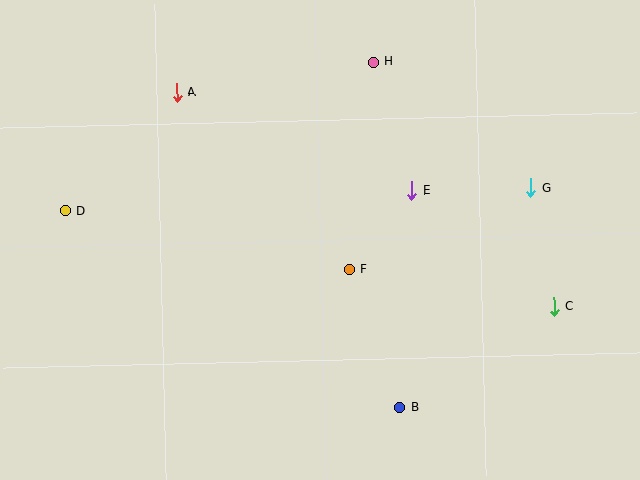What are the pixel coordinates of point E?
Point E is at (412, 190).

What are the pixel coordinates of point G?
Point G is at (531, 188).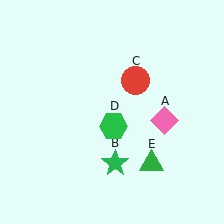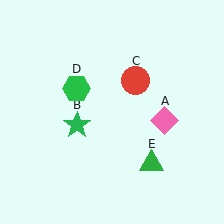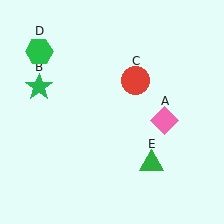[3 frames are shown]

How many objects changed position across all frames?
2 objects changed position: green star (object B), green hexagon (object D).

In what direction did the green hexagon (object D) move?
The green hexagon (object D) moved up and to the left.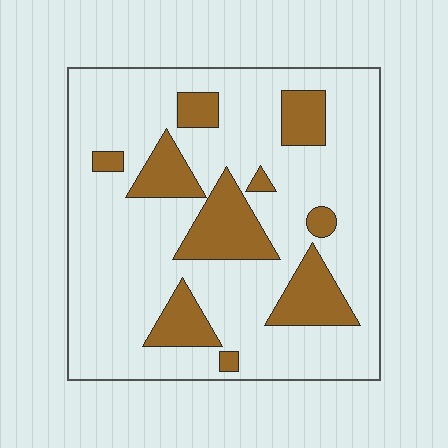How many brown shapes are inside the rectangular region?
10.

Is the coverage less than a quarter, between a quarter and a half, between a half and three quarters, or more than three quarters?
Less than a quarter.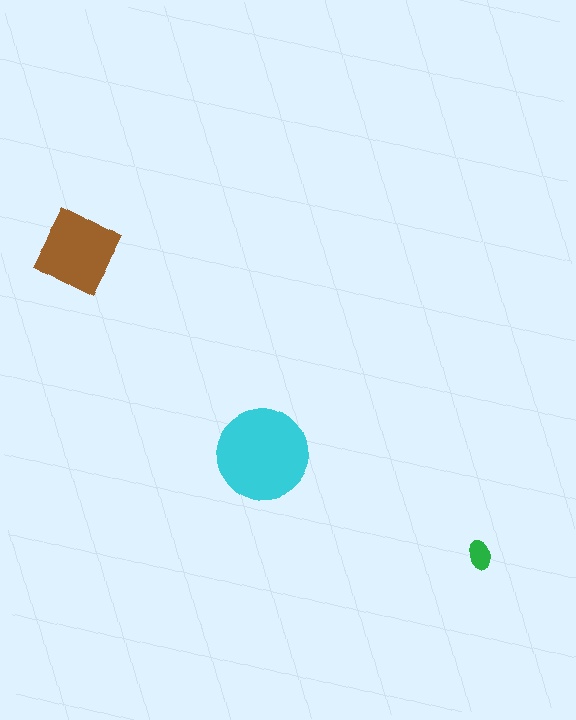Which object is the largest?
The cyan circle.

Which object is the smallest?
The green ellipse.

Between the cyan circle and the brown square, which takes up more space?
The cyan circle.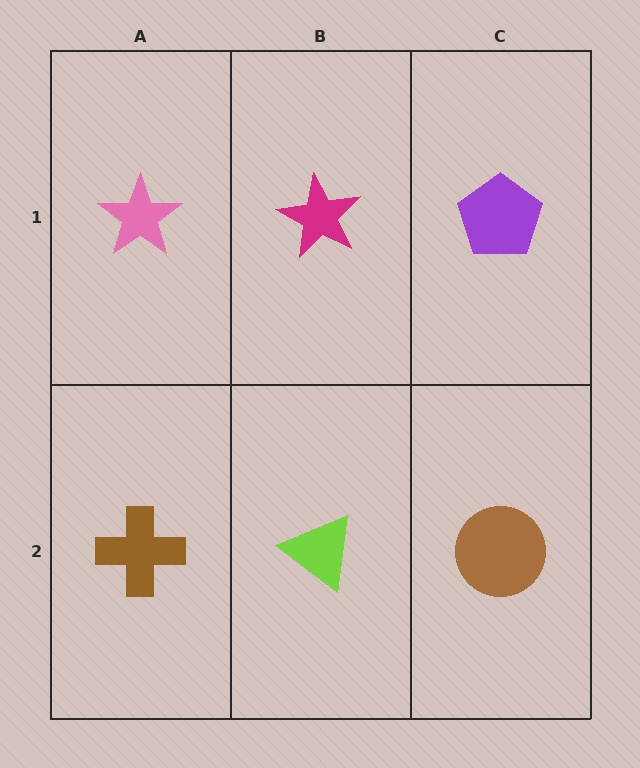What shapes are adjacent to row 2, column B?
A magenta star (row 1, column B), a brown cross (row 2, column A), a brown circle (row 2, column C).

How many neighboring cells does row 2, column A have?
2.